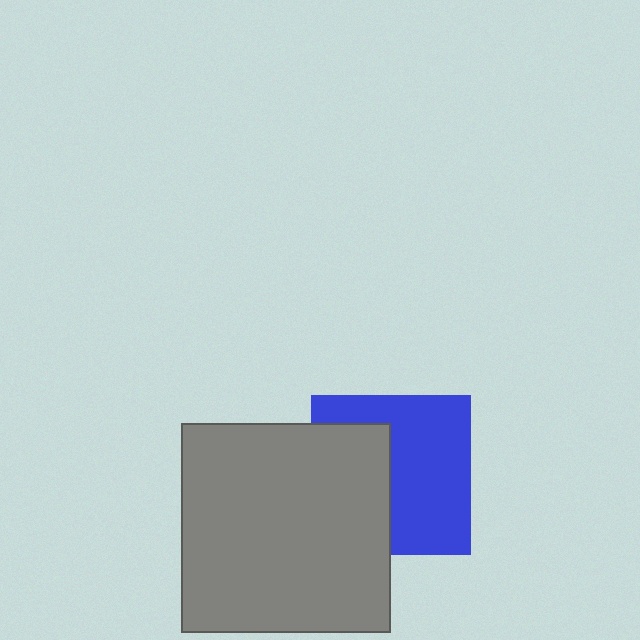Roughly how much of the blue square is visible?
About half of it is visible (roughly 59%).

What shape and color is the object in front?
The object in front is a gray square.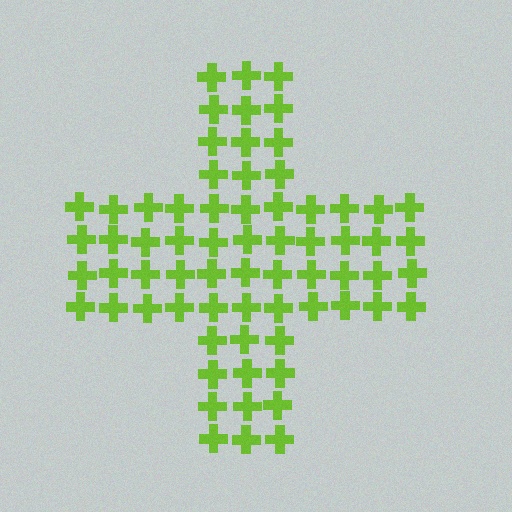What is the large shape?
The large shape is a cross.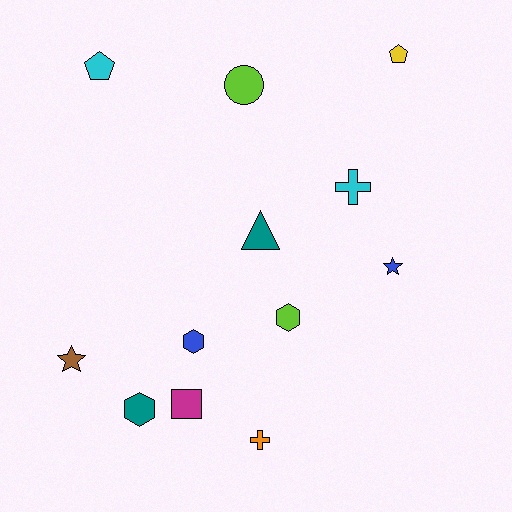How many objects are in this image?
There are 12 objects.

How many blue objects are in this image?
There are 2 blue objects.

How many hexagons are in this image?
There are 3 hexagons.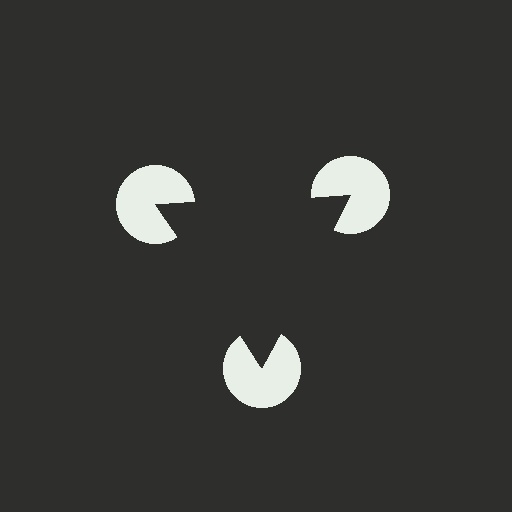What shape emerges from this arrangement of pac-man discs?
An illusory triangle — its edges are inferred from the aligned wedge cuts in the pac-man discs, not physically drawn.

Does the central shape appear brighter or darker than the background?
It typically appears slightly darker than the background, even though no actual brightness change is drawn.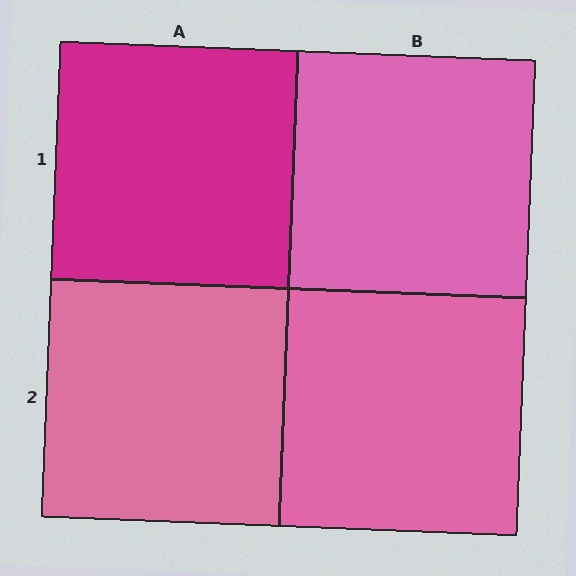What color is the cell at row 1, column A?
Magenta.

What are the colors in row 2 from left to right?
Pink, pink.